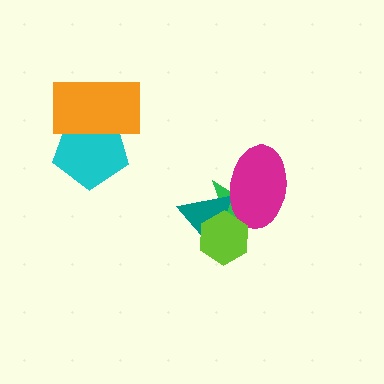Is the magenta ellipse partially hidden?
Yes, it is partially covered by another shape.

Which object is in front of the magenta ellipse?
The lime hexagon is in front of the magenta ellipse.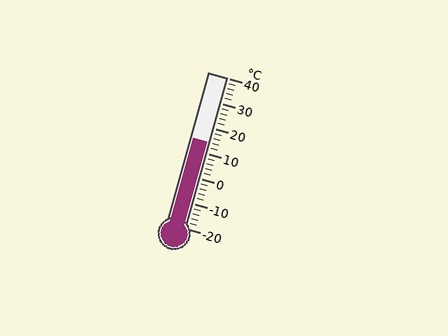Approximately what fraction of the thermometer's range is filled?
The thermometer is filled to approximately 55% of its range.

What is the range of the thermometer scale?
The thermometer scale ranges from -20°C to 40°C.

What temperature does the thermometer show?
The thermometer shows approximately 14°C.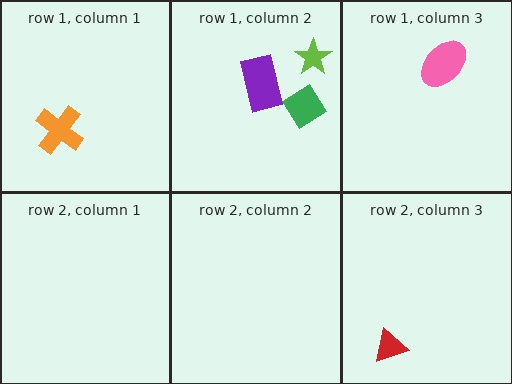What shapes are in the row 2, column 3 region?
The red triangle.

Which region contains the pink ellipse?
The row 1, column 3 region.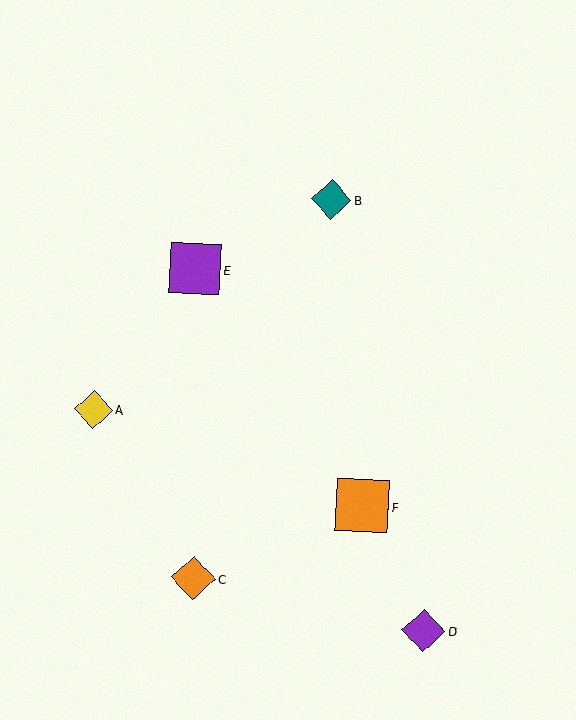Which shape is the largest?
The orange square (labeled F) is the largest.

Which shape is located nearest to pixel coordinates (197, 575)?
The orange diamond (labeled C) at (193, 578) is nearest to that location.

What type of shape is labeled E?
Shape E is a purple square.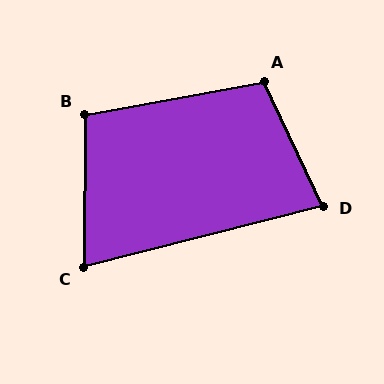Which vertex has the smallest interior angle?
C, at approximately 75 degrees.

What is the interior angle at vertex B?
Approximately 101 degrees (obtuse).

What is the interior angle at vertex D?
Approximately 79 degrees (acute).